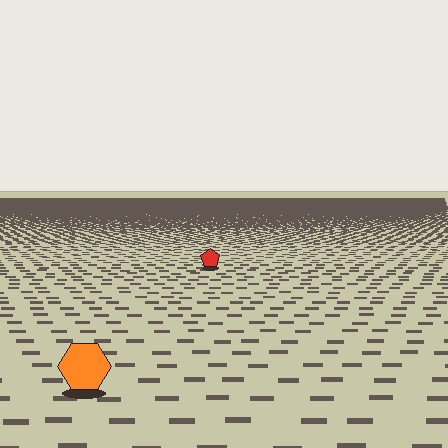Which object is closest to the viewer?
The orange hexagon is closest. The texture marks near it are larger and more spread out.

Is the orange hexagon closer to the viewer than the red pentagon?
Yes. The orange hexagon is closer — you can tell from the texture gradient: the ground texture is coarser near it.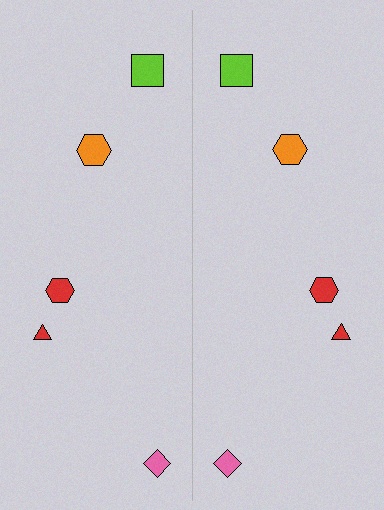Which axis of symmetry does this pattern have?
The pattern has a vertical axis of symmetry running through the center of the image.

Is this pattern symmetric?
Yes, this pattern has bilateral (reflection) symmetry.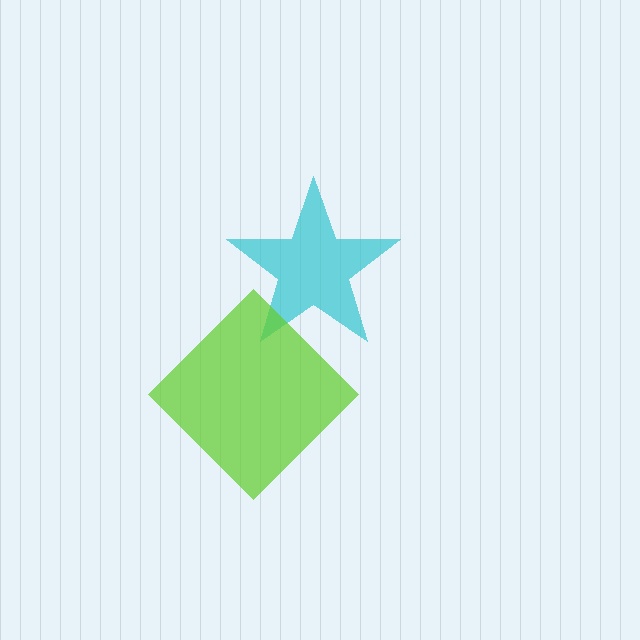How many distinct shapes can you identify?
There are 2 distinct shapes: a cyan star, a lime diamond.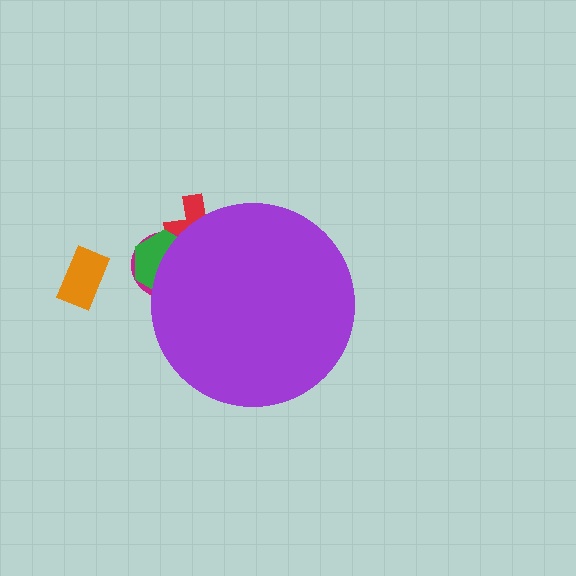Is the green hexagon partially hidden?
Yes, the green hexagon is partially hidden behind the purple circle.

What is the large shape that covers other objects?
A purple circle.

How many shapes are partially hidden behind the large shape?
4 shapes are partially hidden.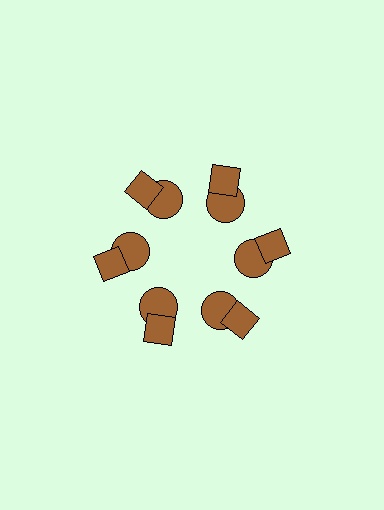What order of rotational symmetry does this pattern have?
This pattern has 6-fold rotational symmetry.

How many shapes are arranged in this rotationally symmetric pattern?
There are 12 shapes, arranged in 6 groups of 2.